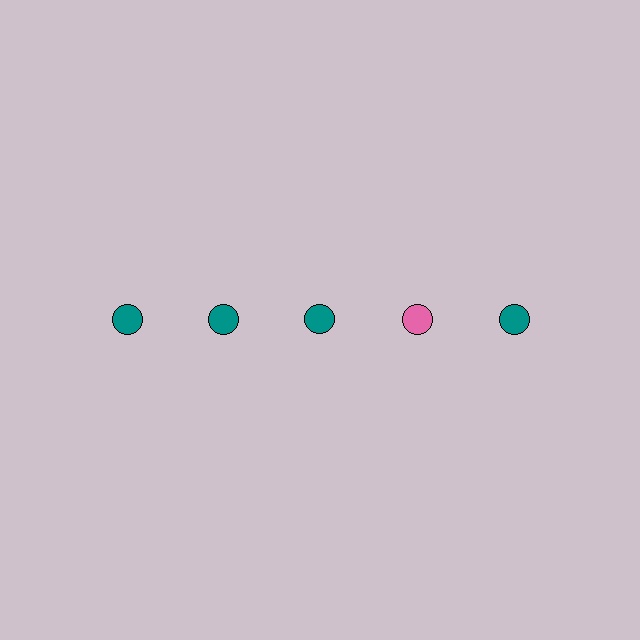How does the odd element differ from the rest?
It has a different color: pink instead of teal.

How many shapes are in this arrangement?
There are 5 shapes arranged in a grid pattern.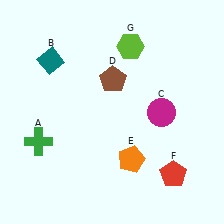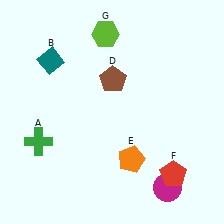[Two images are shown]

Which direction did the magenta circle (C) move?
The magenta circle (C) moved down.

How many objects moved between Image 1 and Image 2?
2 objects moved between the two images.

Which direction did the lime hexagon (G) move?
The lime hexagon (G) moved left.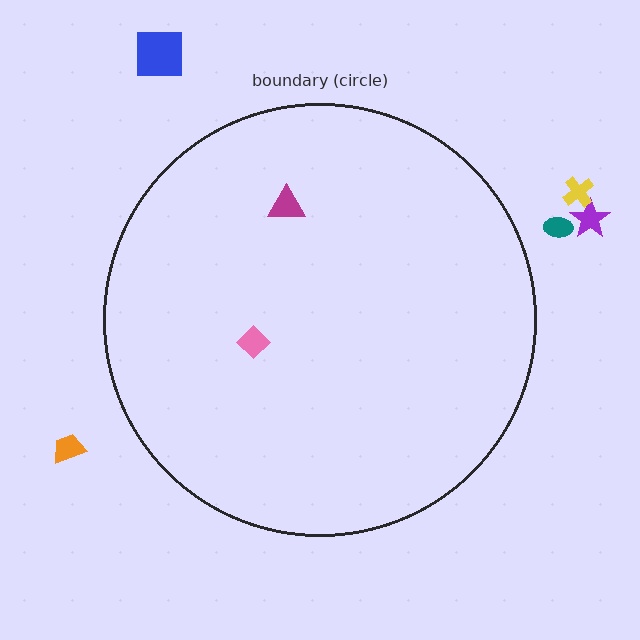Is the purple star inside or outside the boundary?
Outside.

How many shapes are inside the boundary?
2 inside, 5 outside.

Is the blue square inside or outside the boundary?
Outside.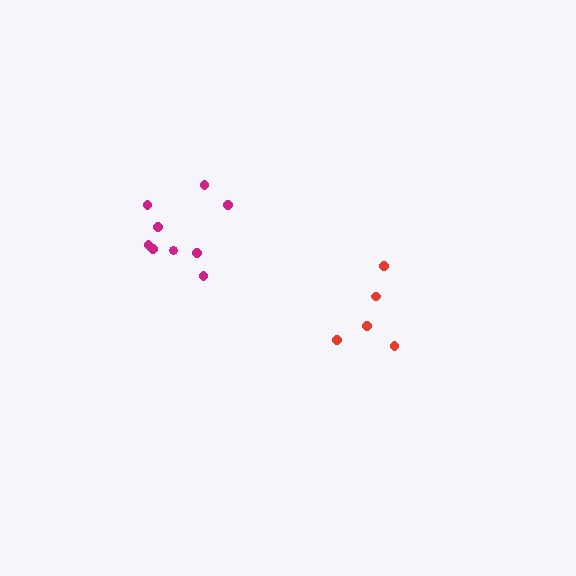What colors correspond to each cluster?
The clusters are colored: red, magenta.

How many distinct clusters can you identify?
There are 2 distinct clusters.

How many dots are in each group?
Group 1: 5 dots, Group 2: 9 dots (14 total).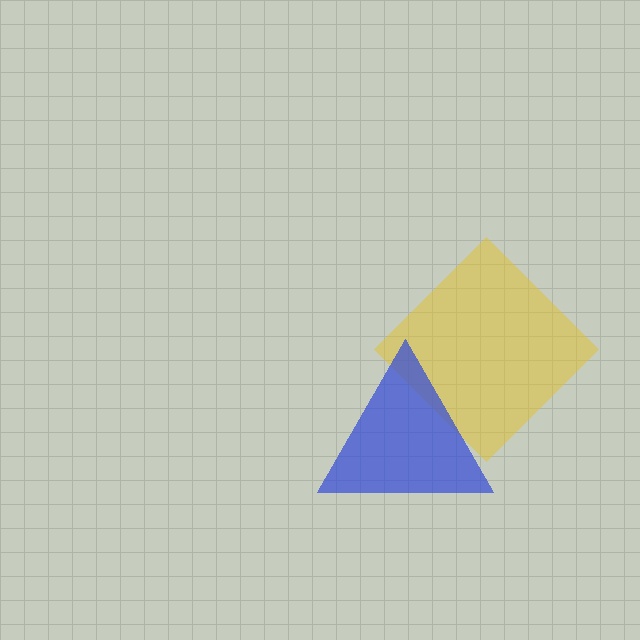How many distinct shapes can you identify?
There are 2 distinct shapes: a yellow diamond, a blue triangle.